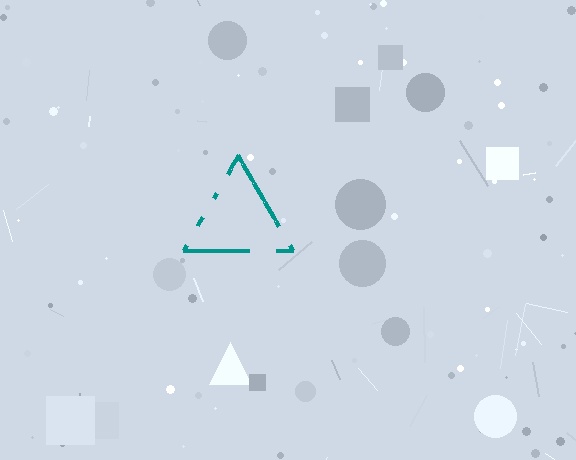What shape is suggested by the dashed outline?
The dashed outline suggests a triangle.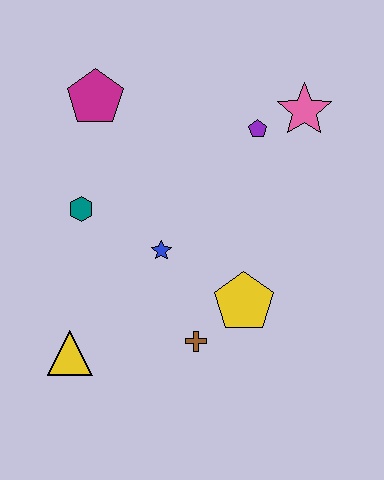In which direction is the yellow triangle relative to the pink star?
The yellow triangle is below the pink star.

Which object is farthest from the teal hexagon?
The pink star is farthest from the teal hexagon.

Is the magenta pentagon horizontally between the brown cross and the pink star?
No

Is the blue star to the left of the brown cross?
Yes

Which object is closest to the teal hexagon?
The blue star is closest to the teal hexagon.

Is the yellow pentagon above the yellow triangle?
Yes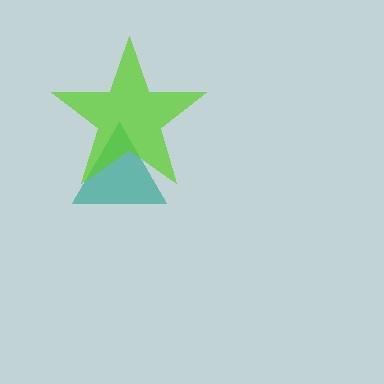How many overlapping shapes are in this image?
There are 2 overlapping shapes in the image.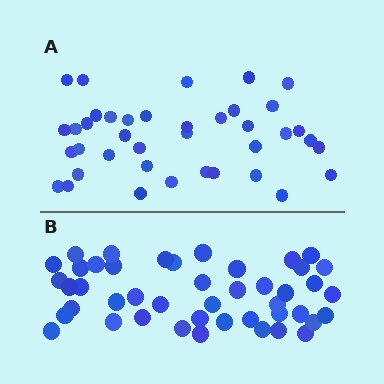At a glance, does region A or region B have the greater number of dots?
Region B (the bottom region) has more dots.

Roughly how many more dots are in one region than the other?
Region B has about 6 more dots than region A.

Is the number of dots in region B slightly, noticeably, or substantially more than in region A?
Region B has only slightly more — the two regions are fairly close. The ratio is roughly 1.2 to 1.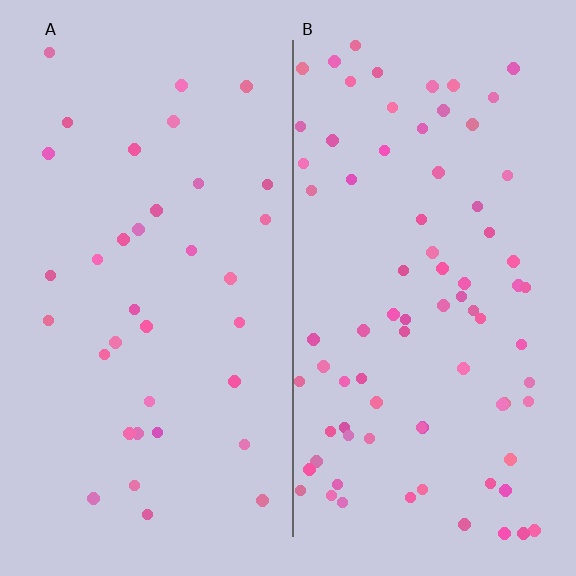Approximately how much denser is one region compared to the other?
Approximately 2.3× — region B over region A.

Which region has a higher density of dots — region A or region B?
B (the right).